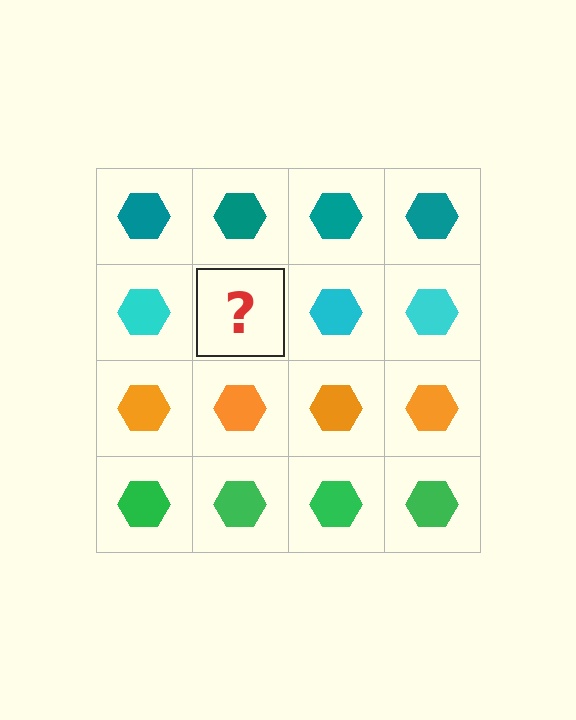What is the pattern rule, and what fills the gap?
The rule is that each row has a consistent color. The gap should be filled with a cyan hexagon.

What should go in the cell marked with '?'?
The missing cell should contain a cyan hexagon.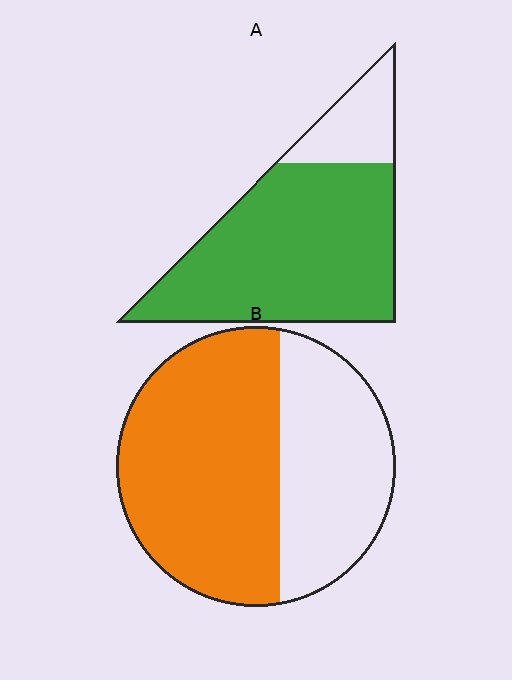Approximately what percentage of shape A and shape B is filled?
A is approximately 80% and B is approximately 60%.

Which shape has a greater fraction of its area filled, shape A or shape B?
Shape A.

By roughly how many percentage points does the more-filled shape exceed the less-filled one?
By roughly 20 percentage points (A over B).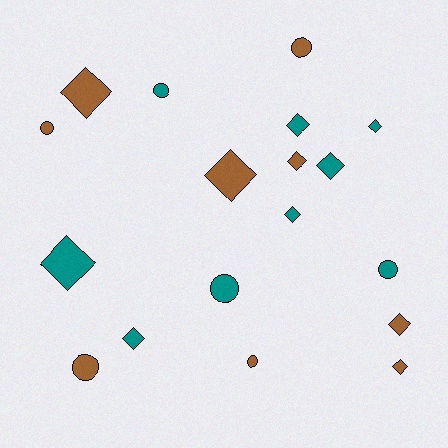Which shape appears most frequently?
Diamond, with 11 objects.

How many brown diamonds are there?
There are 5 brown diamonds.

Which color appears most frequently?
Brown, with 9 objects.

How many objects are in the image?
There are 18 objects.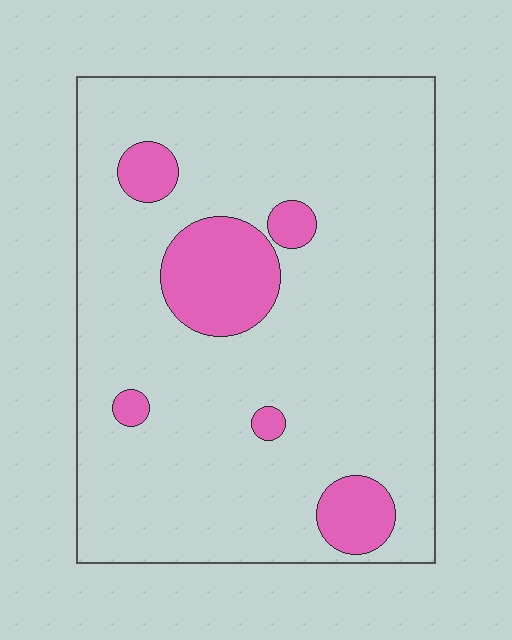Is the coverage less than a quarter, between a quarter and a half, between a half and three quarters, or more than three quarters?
Less than a quarter.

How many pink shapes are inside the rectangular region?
6.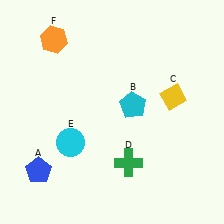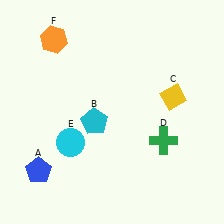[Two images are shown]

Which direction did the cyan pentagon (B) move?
The cyan pentagon (B) moved left.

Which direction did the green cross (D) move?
The green cross (D) moved right.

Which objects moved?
The objects that moved are: the cyan pentagon (B), the green cross (D).